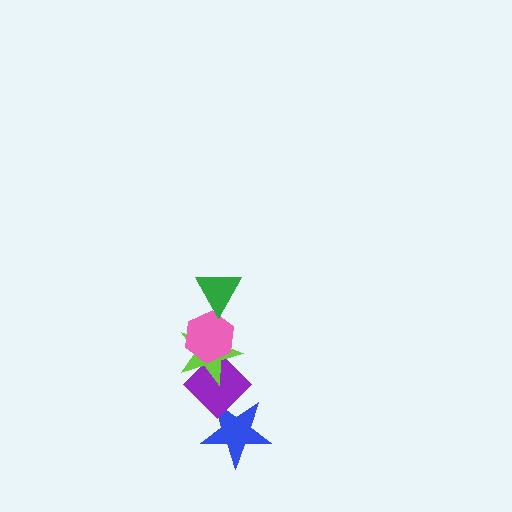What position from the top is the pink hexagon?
The pink hexagon is 2nd from the top.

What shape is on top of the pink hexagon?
The green triangle is on top of the pink hexagon.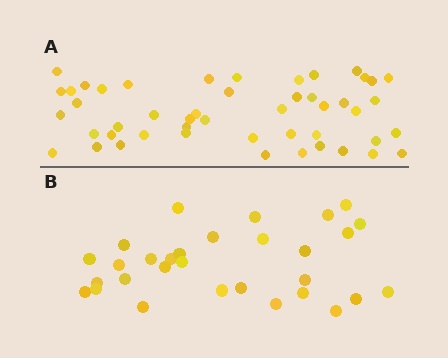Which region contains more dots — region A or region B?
Region A (the top region) has more dots.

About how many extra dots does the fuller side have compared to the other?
Region A has approximately 20 more dots than region B.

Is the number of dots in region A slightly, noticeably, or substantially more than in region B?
Region A has substantially more. The ratio is roughly 1.6 to 1.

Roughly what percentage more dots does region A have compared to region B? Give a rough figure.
About 60% more.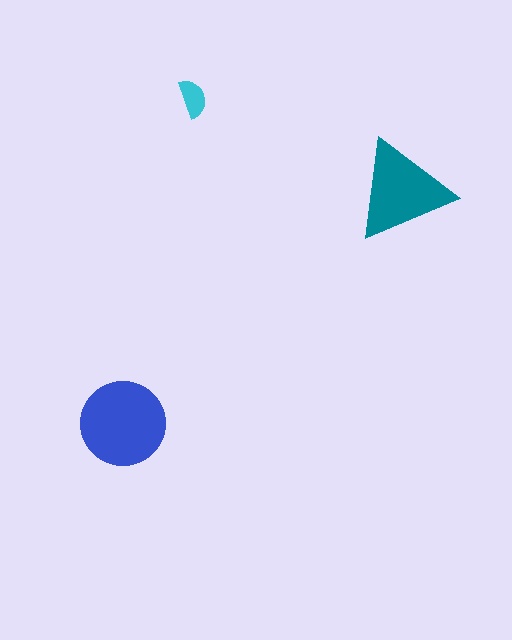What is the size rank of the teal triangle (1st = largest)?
2nd.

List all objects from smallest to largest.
The cyan semicircle, the teal triangle, the blue circle.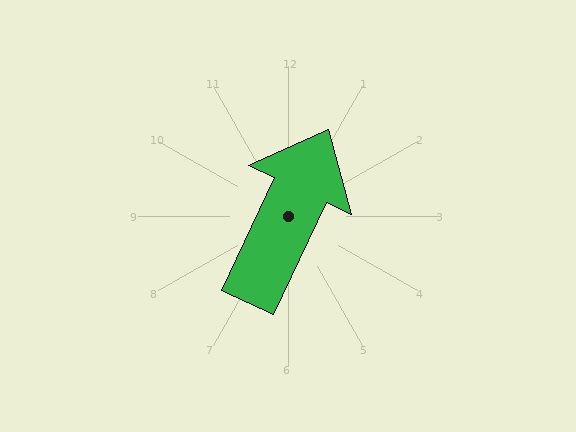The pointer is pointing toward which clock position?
Roughly 1 o'clock.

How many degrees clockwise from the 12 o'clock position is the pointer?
Approximately 25 degrees.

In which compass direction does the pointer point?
Northeast.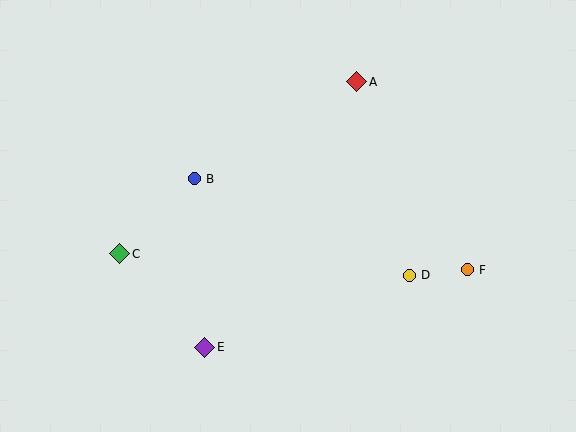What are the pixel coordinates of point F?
Point F is at (467, 270).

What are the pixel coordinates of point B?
Point B is at (194, 179).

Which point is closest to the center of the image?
Point B at (194, 179) is closest to the center.